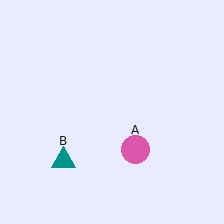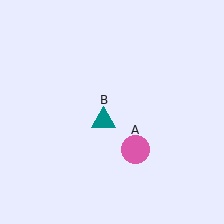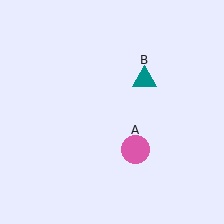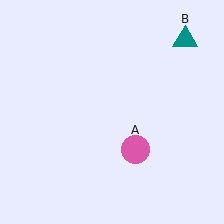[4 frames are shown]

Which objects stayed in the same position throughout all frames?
Pink circle (object A) remained stationary.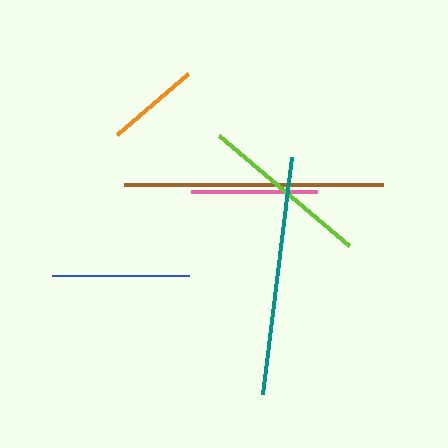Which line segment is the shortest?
The orange line is the shortest at approximately 93 pixels.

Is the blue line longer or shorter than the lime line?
The lime line is longer than the blue line.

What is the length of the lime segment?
The lime segment is approximately 170 pixels long.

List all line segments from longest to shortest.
From longest to shortest: brown, teal, lime, blue, pink, orange.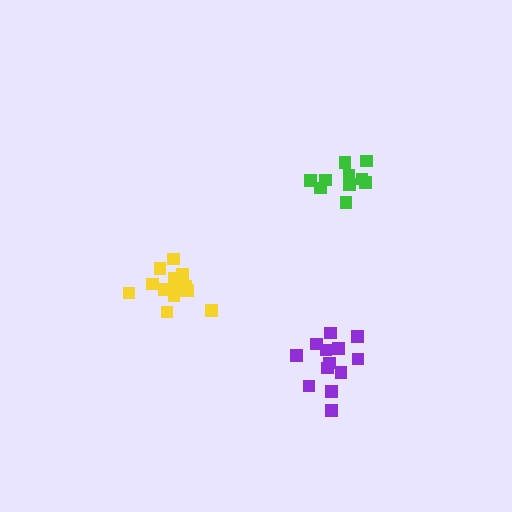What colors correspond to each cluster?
The clusters are colored: green, purple, yellow.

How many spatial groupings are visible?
There are 3 spatial groupings.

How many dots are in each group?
Group 1: 10 dots, Group 2: 13 dots, Group 3: 15 dots (38 total).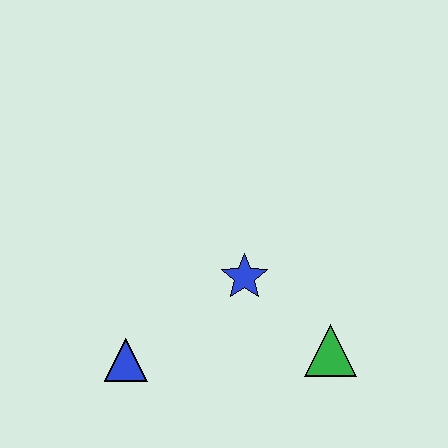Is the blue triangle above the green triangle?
No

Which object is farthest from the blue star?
The blue triangle is farthest from the blue star.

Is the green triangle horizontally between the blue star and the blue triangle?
No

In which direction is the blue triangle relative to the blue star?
The blue triangle is to the left of the blue star.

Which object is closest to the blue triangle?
The blue star is closest to the blue triangle.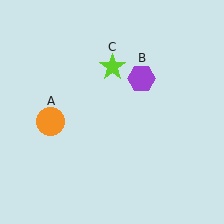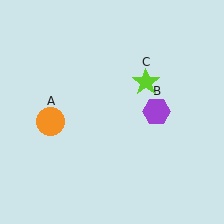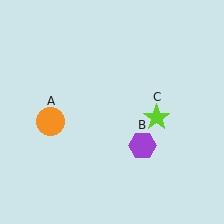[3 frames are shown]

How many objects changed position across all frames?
2 objects changed position: purple hexagon (object B), lime star (object C).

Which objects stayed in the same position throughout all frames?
Orange circle (object A) remained stationary.